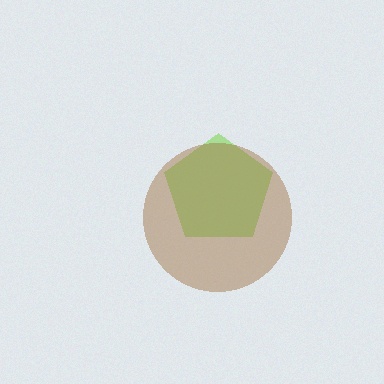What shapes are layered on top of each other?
The layered shapes are: a lime pentagon, a brown circle.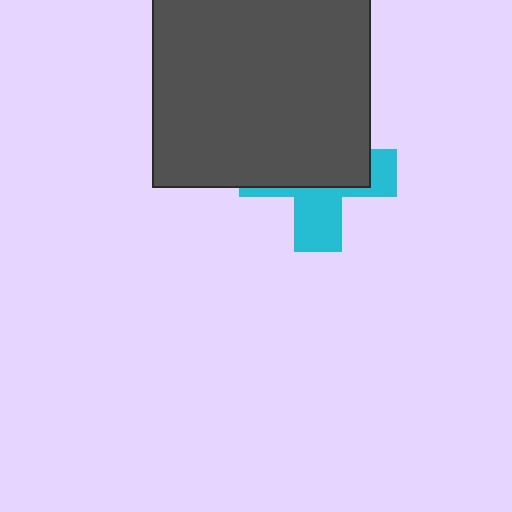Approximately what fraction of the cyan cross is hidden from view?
Roughly 60% of the cyan cross is hidden behind the dark gray square.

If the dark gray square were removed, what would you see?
You would see the complete cyan cross.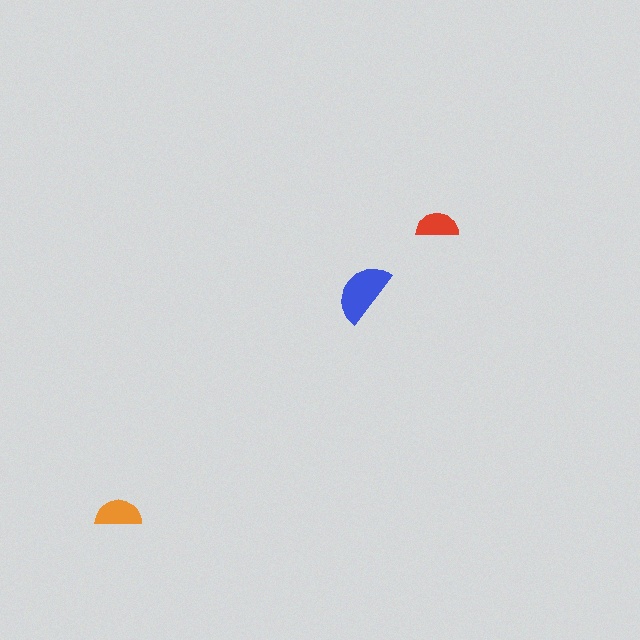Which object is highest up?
The red semicircle is topmost.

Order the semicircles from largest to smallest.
the blue one, the orange one, the red one.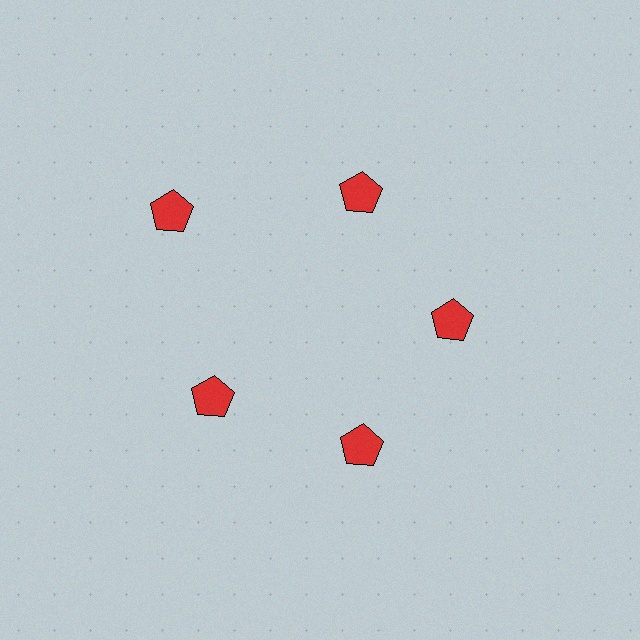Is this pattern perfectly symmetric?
No. The 5 red pentagons are arranged in a ring, but one element near the 10 o'clock position is pushed outward from the center, breaking the 5-fold rotational symmetry.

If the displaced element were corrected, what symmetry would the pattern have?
It would have 5-fold rotational symmetry — the pattern would map onto itself every 72 degrees.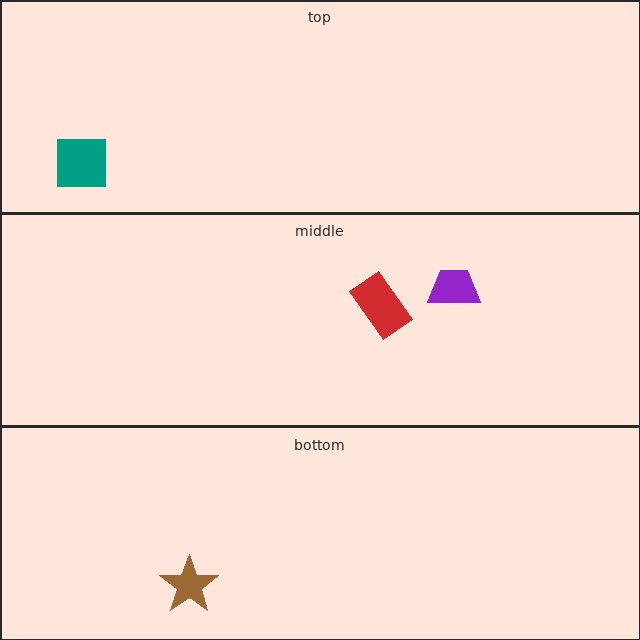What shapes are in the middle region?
The purple trapezoid, the red rectangle.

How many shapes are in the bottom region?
1.